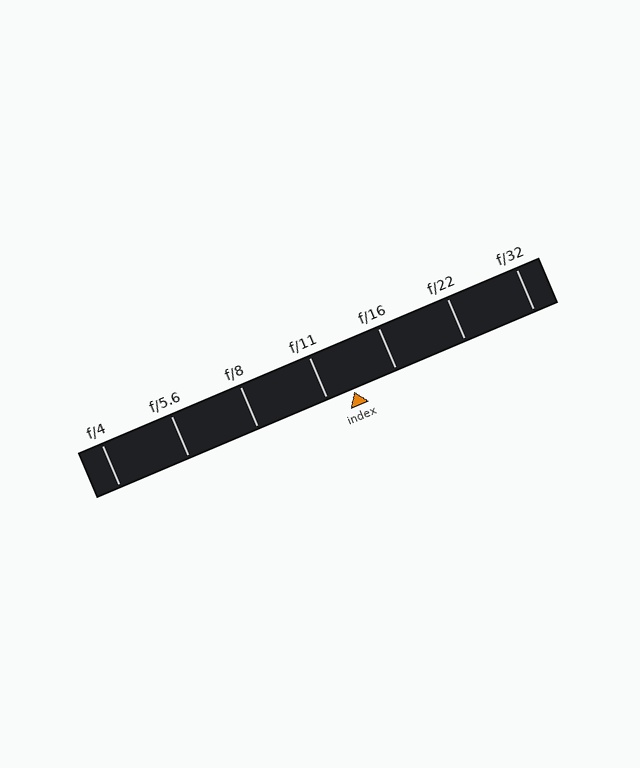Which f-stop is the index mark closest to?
The index mark is closest to f/11.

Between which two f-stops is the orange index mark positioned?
The index mark is between f/11 and f/16.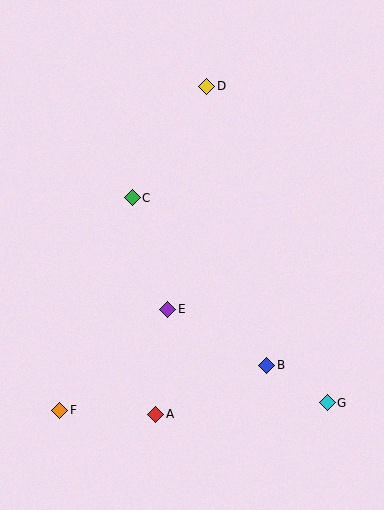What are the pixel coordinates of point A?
Point A is at (156, 414).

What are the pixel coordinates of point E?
Point E is at (168, 309).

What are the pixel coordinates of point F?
Point F is at (60, 410).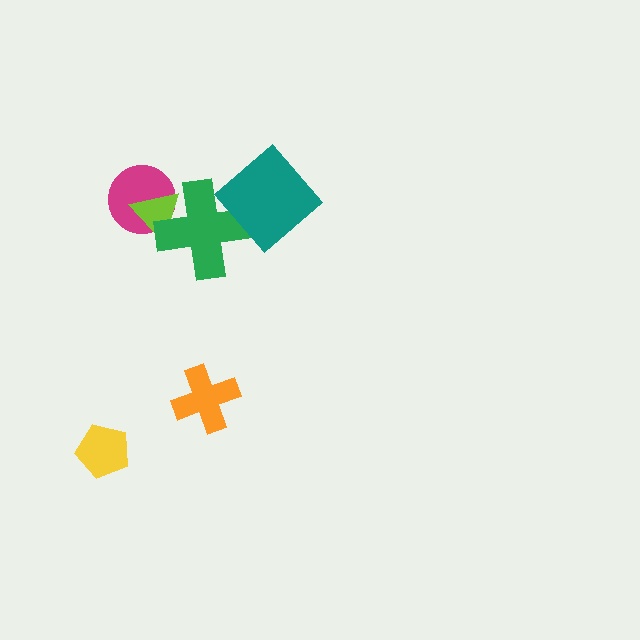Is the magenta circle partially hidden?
Yes, it is partially covered by another shape.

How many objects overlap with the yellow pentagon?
0 objects overlap with the yellow pentagon.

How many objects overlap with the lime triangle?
2 objects overlap with the lime triangle.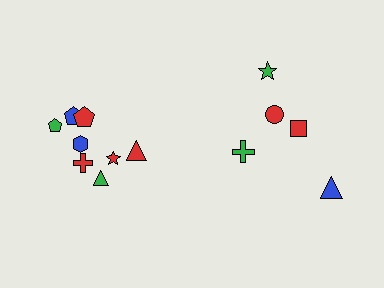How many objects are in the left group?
There are 8 objects.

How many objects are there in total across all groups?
There are 13 objects.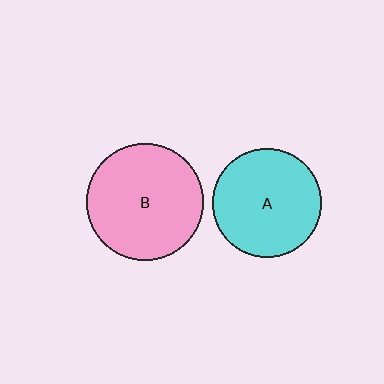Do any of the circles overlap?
No, none of the circles overlap.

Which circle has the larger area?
Circle B (pink).